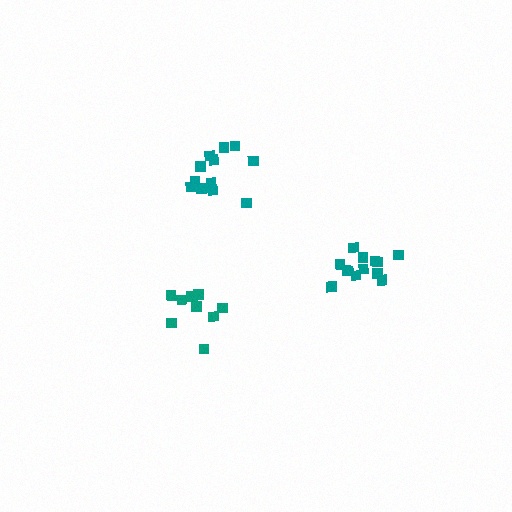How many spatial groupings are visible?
There are 3 spatial groupings.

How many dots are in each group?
Group 1: 13 dots, Group 2: 9 dots, Group 3: 13 dots (35 total).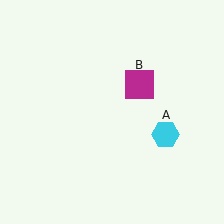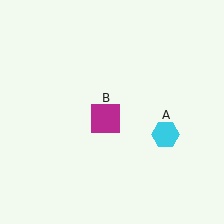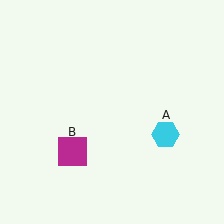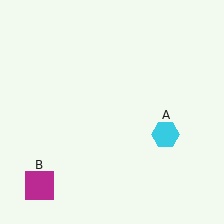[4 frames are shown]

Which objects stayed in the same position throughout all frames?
Cyan hexagon (object A) remained stationary.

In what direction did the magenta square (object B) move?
The magenta square (object B) moved down and to the left.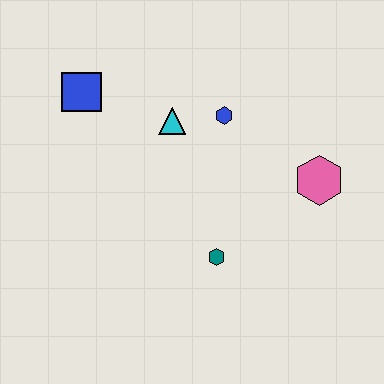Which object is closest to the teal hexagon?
The pink hexagon is closest to the teal hexagon.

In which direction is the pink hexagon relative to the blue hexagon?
The pink hexagon is to the right of the blue hexagon.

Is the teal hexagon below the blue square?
Yes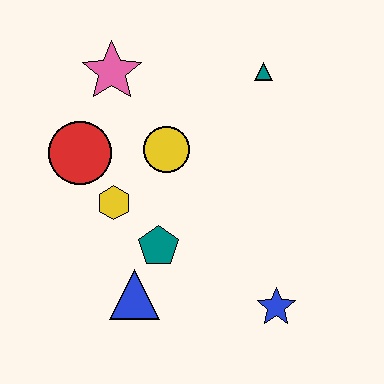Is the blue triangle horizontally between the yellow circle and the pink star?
Yes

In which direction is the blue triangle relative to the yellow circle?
The blue triangle is below the yellow circle.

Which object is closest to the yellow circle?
The yellow hexagon is closest to the yellow circle.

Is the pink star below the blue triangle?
No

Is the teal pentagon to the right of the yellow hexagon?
Yes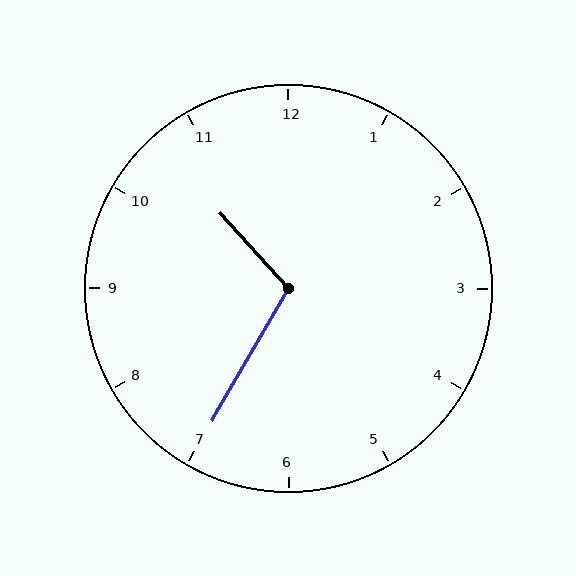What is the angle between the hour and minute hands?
Approximately 108 degrees.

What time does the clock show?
10:35.